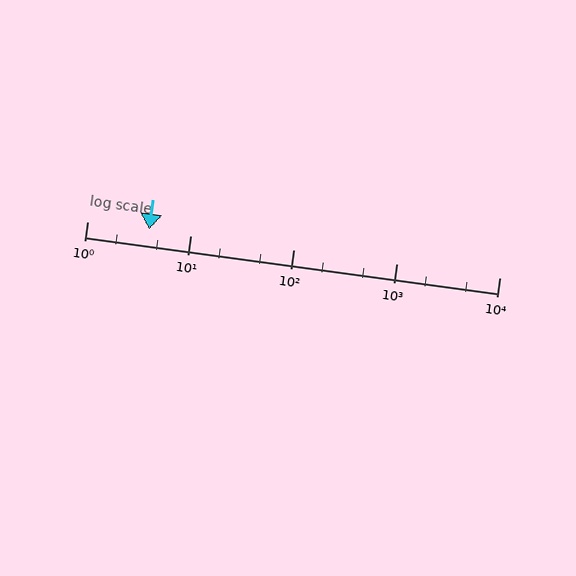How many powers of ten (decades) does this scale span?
The scale spans 4 decades, from 1 to 10000.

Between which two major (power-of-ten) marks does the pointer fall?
The pointer is between 1 and 10.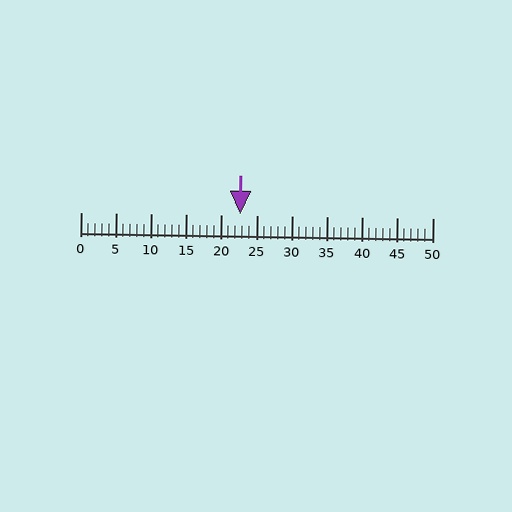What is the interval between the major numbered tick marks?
The major tick marks are spaced 5 units apart.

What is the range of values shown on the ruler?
The ruler shows values from 0 to 50.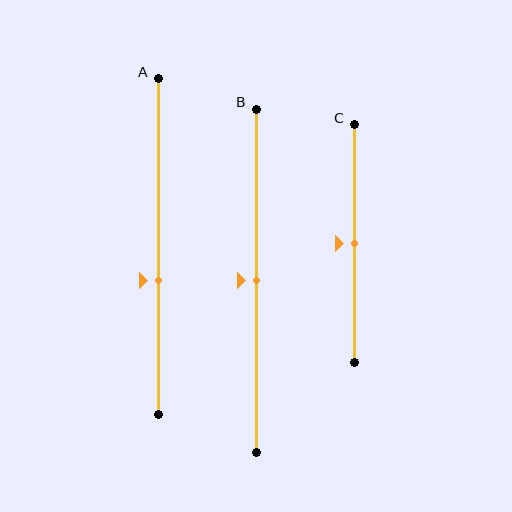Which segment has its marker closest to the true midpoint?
Segment B has its marker closest to the true midpoint.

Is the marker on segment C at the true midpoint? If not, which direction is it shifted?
Yes, the marker on segment C is at the true midpoint.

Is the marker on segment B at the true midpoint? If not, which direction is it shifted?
Yes, the marker on segment B is at the true midpoint.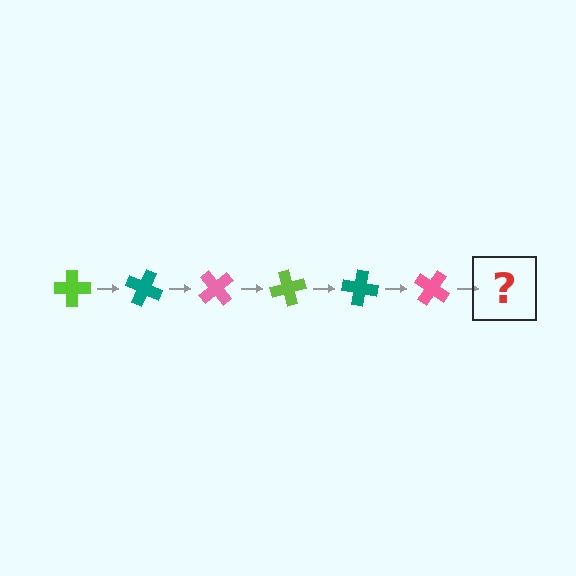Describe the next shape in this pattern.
It should be a lime cross, rotated 150 degrees from the start.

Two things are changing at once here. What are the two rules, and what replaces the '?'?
The two rules are that it rotates 25 degrees each step and the color cycles through lime, teal, and pink. The '?' should be a lime cross, rotated 150 degrees from the start.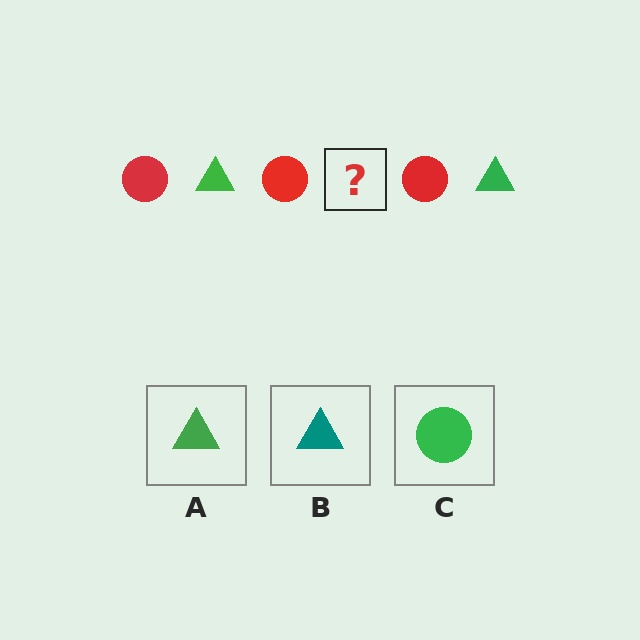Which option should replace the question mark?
Option A.